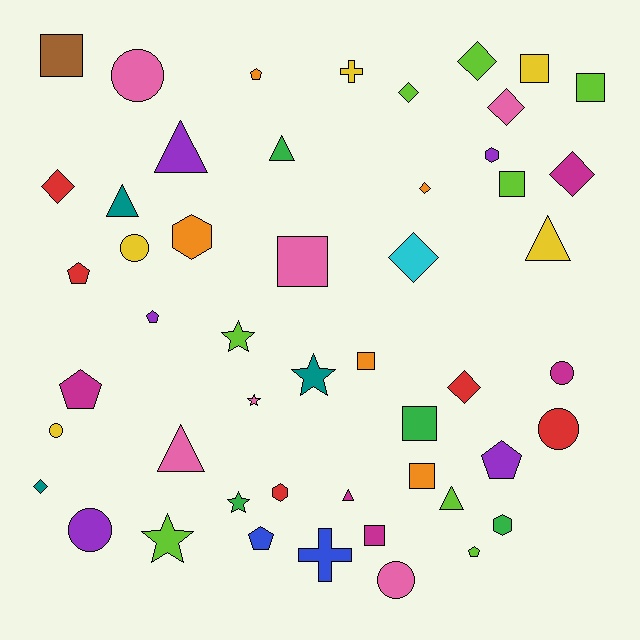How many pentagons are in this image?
There are 7 pentagons.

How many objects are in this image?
There are 50 objects.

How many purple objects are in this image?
There are 5 purple objects.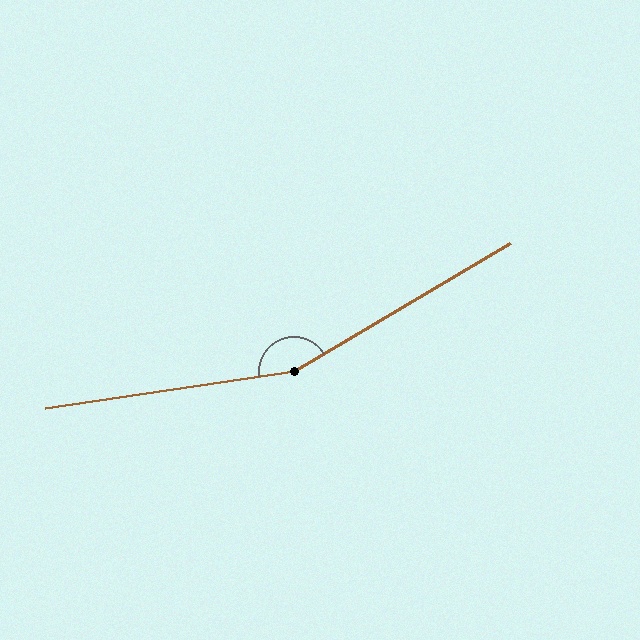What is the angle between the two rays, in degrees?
Approximately 158 degrees.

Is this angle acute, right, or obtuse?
It is obtuse.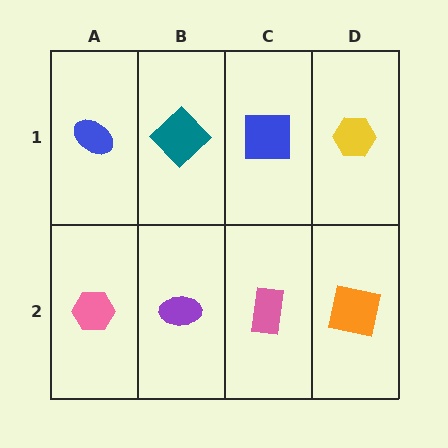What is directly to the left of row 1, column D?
A blue square.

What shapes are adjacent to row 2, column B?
A teal diamond (row 1, column B), a pink hexagon (row 2, column A), a pink rectangle (row 2, column C).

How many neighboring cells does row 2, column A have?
2.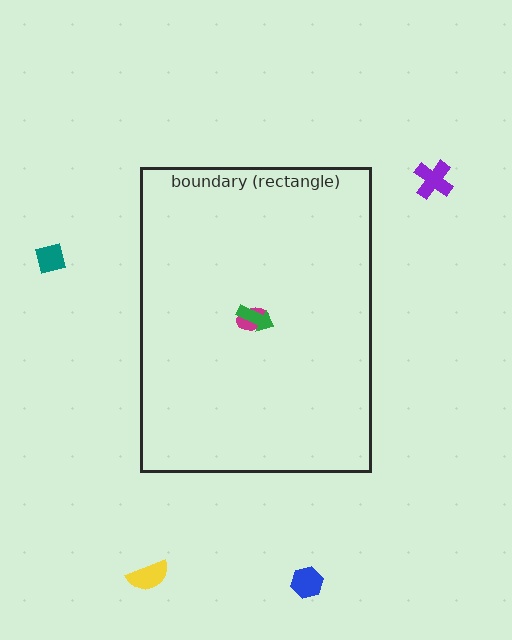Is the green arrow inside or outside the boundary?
Inside.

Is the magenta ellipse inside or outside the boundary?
Inside.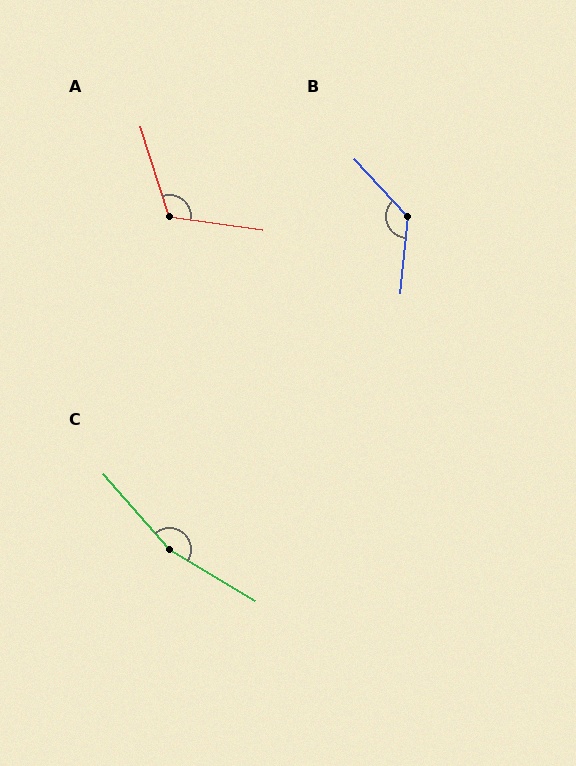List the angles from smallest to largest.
A (115°), B (132°), C (162°).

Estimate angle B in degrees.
Approximately 132 degrees.